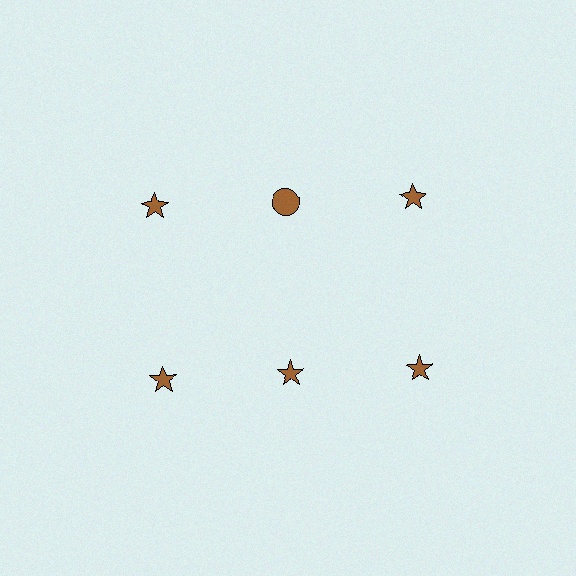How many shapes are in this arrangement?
There are 6 shapes arranged in a grid pattern.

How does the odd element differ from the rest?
It has a different shape: circle instead of star.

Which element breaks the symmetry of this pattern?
The brown circle in the top row, second from left column breaks the symmetry. All other shapes are brown stars.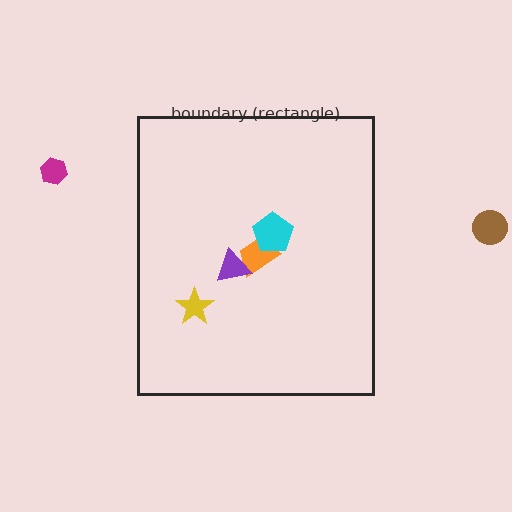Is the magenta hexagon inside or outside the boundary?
Outside.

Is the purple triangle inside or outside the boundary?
Inside.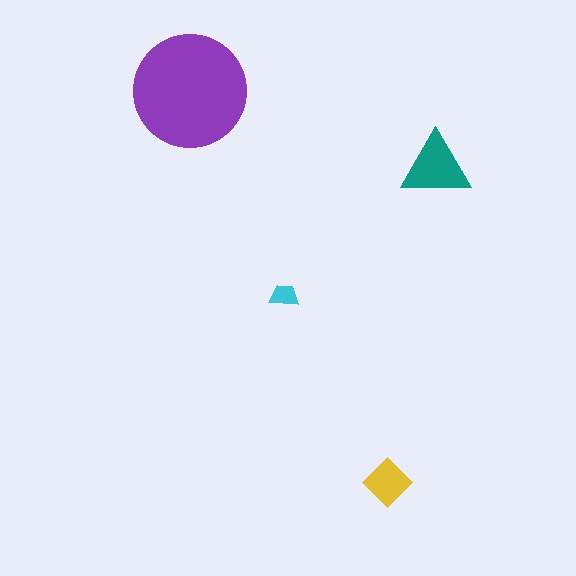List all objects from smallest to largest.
The cyan trapezoid, the yellow diamond, the teal triangle, the purple circle.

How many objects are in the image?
There are 4 objects in the image.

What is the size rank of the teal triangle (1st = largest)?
2nd.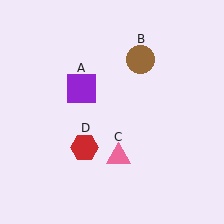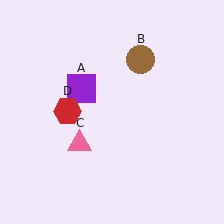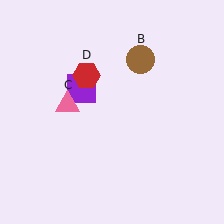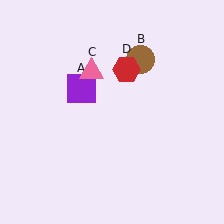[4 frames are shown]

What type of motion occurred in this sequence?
The pink triangle (object C), red hexagon (object D) rotated clockwise around the center of the scene.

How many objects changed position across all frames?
2 objects changed position: pink triangle (object C), red hexagon (object D).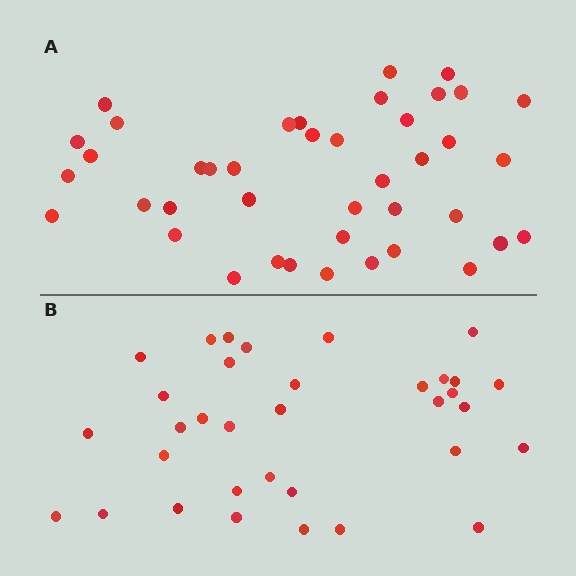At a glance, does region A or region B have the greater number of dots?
Region A (the top region) has more dots.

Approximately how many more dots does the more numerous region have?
Region A has roughly 8 or so more dots than region B.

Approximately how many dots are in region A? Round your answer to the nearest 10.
About 40 dots. (The exact count is 41, which rounds to 40.)